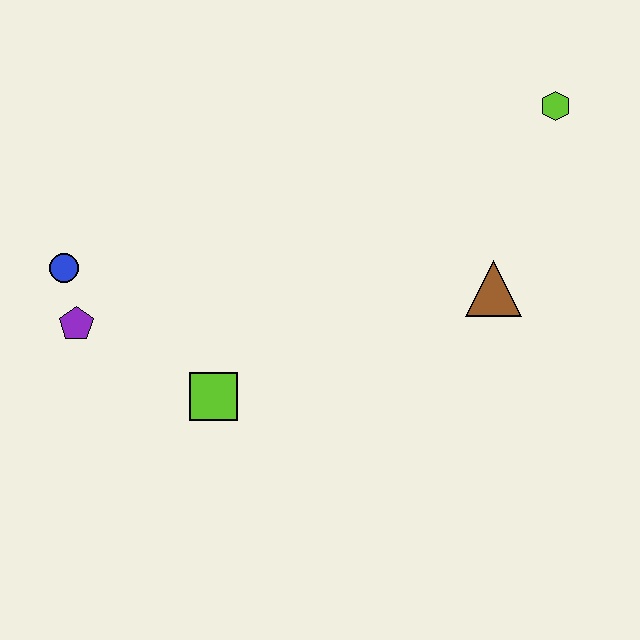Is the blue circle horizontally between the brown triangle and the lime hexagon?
No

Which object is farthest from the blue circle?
The lime hexagon is farthest from the blue circle.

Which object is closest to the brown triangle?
The lime hexagon is closest to the brown triangle.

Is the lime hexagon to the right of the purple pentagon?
Yes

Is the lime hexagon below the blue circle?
No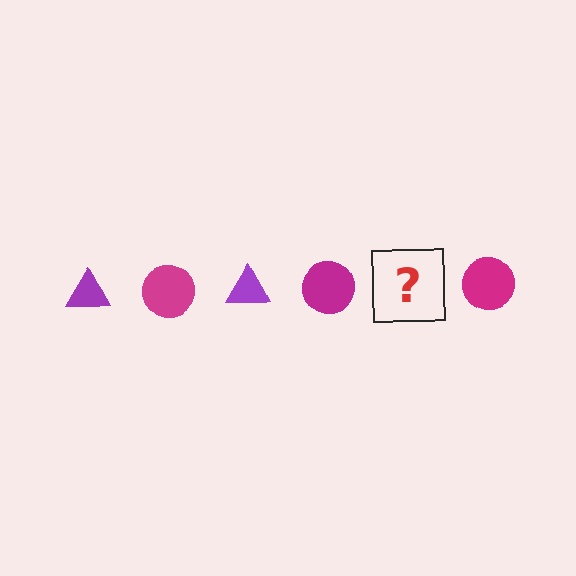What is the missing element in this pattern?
The missing element is a purple triangle.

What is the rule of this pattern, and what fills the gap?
The rule is that the pattern alternates between purple triangle and magenta circle. The gap should be filled with a purple triangle.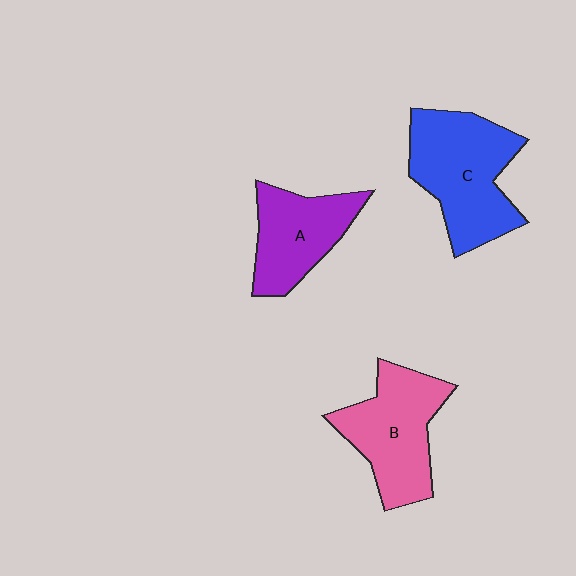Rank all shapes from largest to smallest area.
From largest to smallest: C (blue), B (pink), A (purple).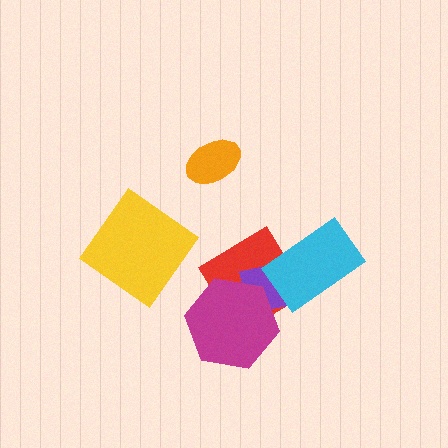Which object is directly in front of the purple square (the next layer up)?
The cyan rectangle is directly in front of the purple square.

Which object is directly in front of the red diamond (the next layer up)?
The purple square is directly in front of the red diamond.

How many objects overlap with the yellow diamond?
0 objects overlap with the yellow diamond.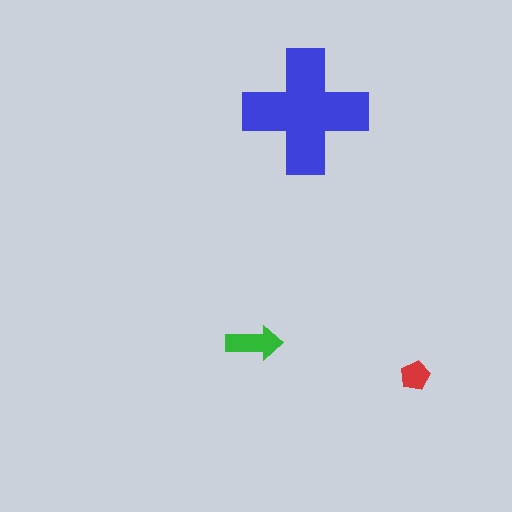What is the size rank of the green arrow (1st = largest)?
2nd.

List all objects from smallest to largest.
The red pentagon, the green arrow, the blue cross.